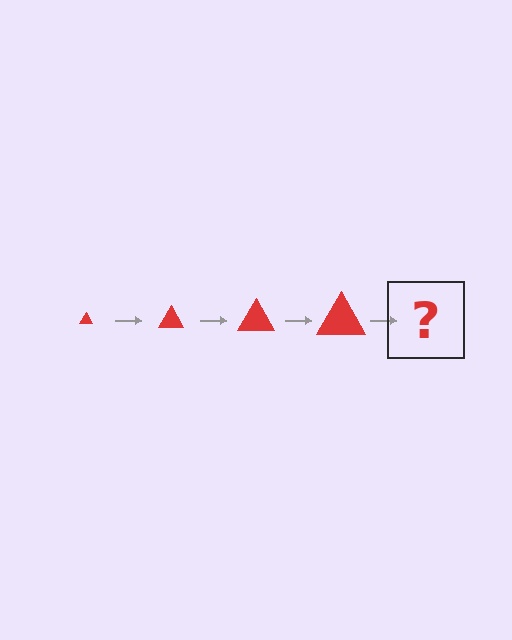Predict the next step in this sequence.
The next step is a red triangle, larger than the previous one.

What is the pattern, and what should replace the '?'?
The pattern is that the triangle gets progressively larger each step. The '?' should be a red triangle, larger than the previous one.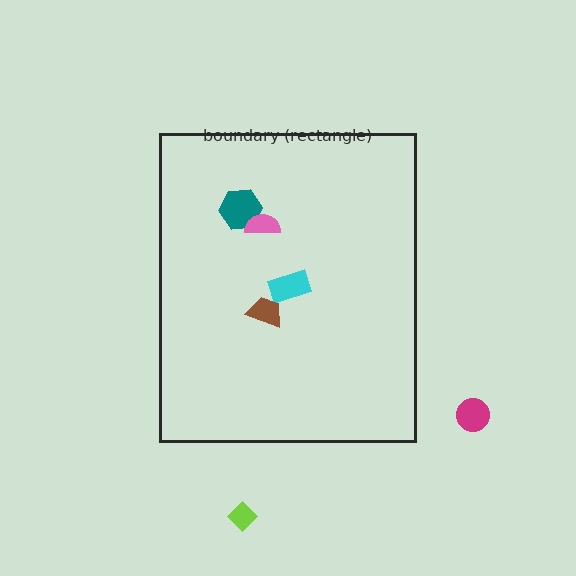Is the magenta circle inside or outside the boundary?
Outside.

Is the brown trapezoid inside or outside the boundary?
Inside.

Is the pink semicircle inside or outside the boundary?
Inside.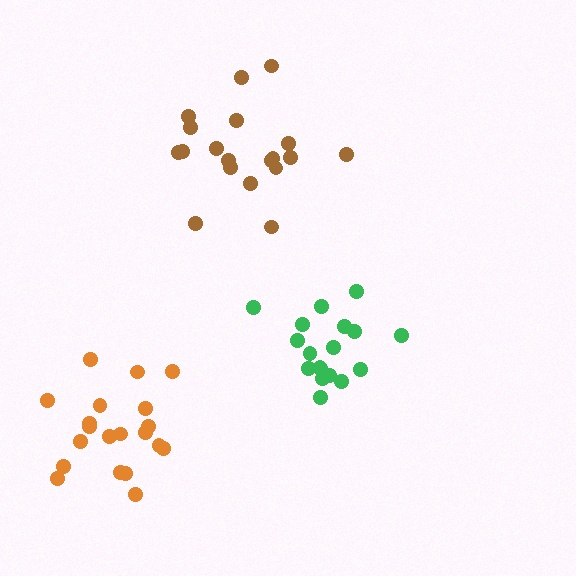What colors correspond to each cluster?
The clusters are colored: green, brown, orange.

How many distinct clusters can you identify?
There are 3 distinct clusters.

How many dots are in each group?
Group 1: 18 dots, Group 2: 19 dots, Group 3: 20 dots (57 total).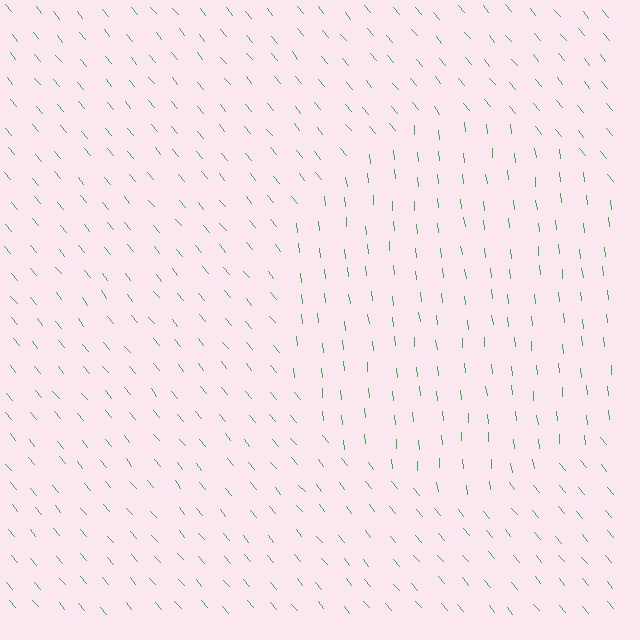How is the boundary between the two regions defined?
The boundary is defined purely by a change in line orientation (approximately 34 degrees difference). All lines are the same color and thickness.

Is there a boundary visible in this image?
Yes, there is a texture boundary formed by a change in line orientation.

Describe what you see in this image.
The image is filled with small green line segments. A circle region in the image has lines oriented differently from the surrounding lines, creating a visible texture boundary.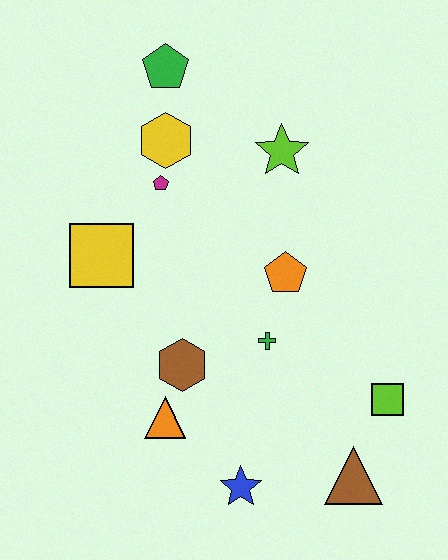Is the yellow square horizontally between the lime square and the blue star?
No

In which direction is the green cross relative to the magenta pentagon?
The green cross is below the magenta pentagon.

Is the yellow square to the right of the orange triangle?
No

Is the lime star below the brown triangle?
No